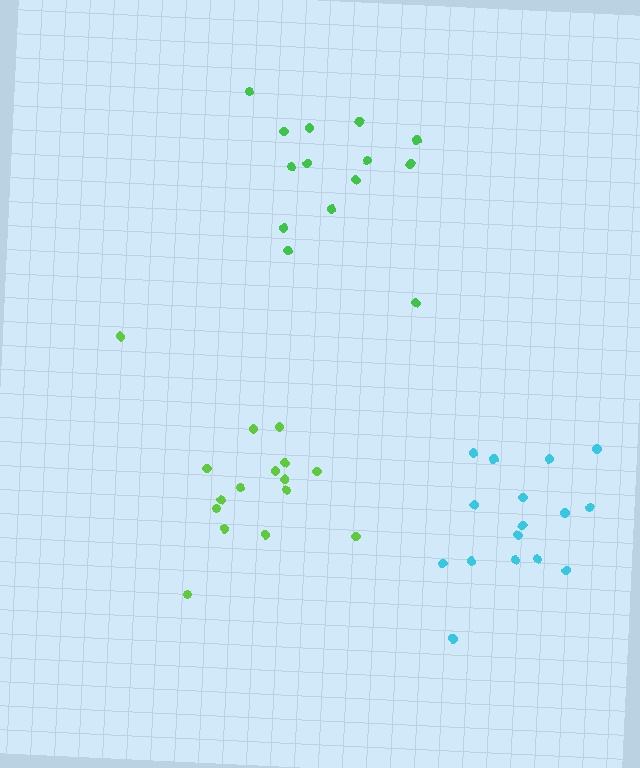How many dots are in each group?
Group 1: 14 dots, Group 2: 16 dots, Group 3: 16 dots (46 total).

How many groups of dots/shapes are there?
There are 3 groups.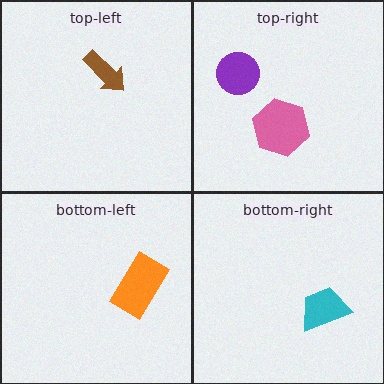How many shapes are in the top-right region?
2.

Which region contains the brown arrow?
The top-left region.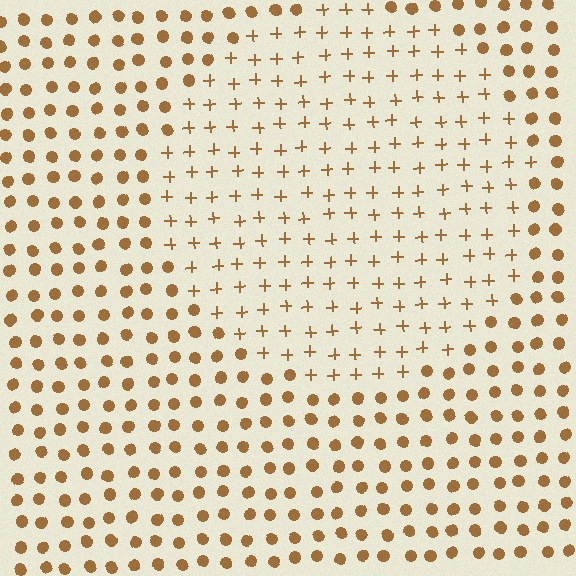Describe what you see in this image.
The image is filled with small brown elements arranged in a uniform grid. A circle-shaped region contains plus signs, while the surrounding area contains circles. The boundary is defined purely by the change in element shape.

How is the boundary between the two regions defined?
The boundary is defined by a change in element shape: plus signs inside vs. circles outside. All elements share the same color and spacing.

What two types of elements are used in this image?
The image uses plus signs inside the circle region and circles outside it.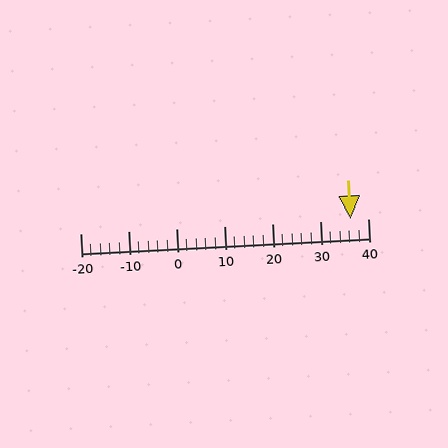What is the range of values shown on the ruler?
The ruler shows values from -20 to 40.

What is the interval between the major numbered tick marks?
The major tick marks are spaced 10 units apart.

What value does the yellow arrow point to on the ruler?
The yellow arrow points to approximately 36.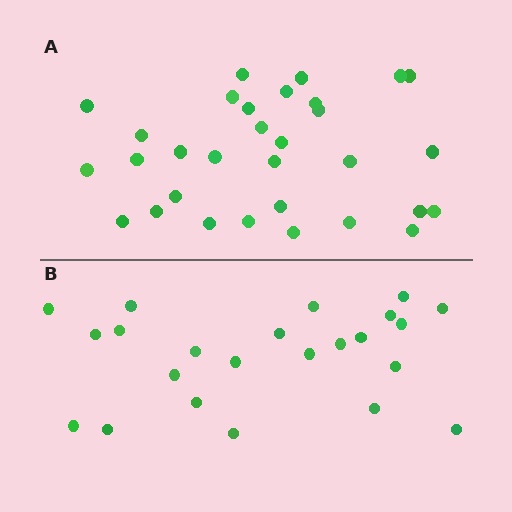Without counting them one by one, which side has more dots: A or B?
Region A (the top region) has more dots.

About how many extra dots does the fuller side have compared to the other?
Region A has roughly 8 or so more dots than region B.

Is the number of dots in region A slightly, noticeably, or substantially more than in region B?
Region A has noticeably more, but not dramatically so. The ratio is roughly 1.3 to 1.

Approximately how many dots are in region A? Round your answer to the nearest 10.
About 30 dots. (The exact count is 31, which rounds to 30.)